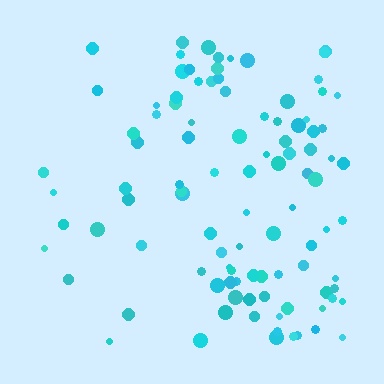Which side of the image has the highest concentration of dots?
The right.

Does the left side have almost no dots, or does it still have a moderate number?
Still a moderate number, just noticeably fewer than the right.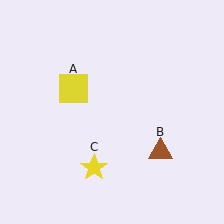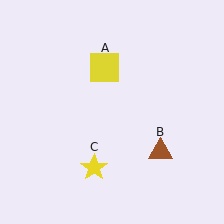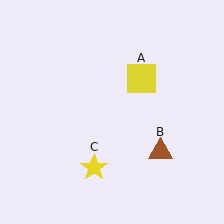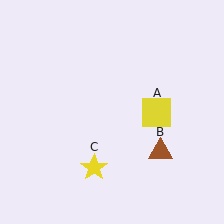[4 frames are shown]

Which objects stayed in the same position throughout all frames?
Brown triangle (object B) and yellow star (object C) remained stationary.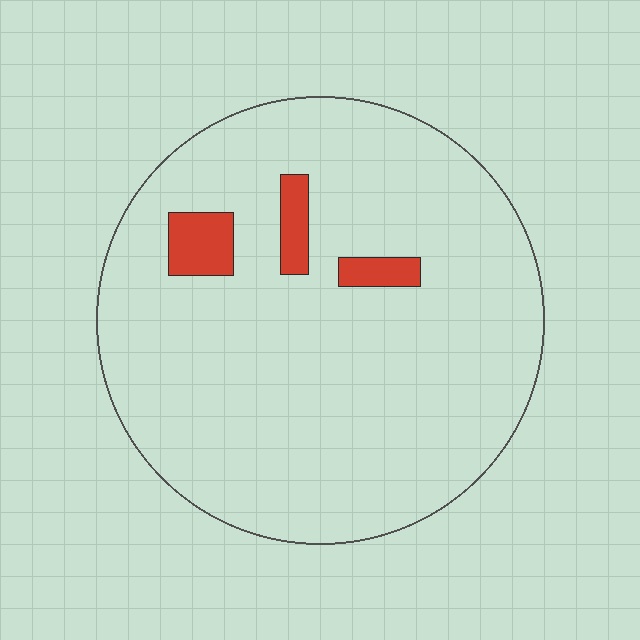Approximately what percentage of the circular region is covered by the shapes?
Approximately 5%.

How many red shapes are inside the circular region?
3.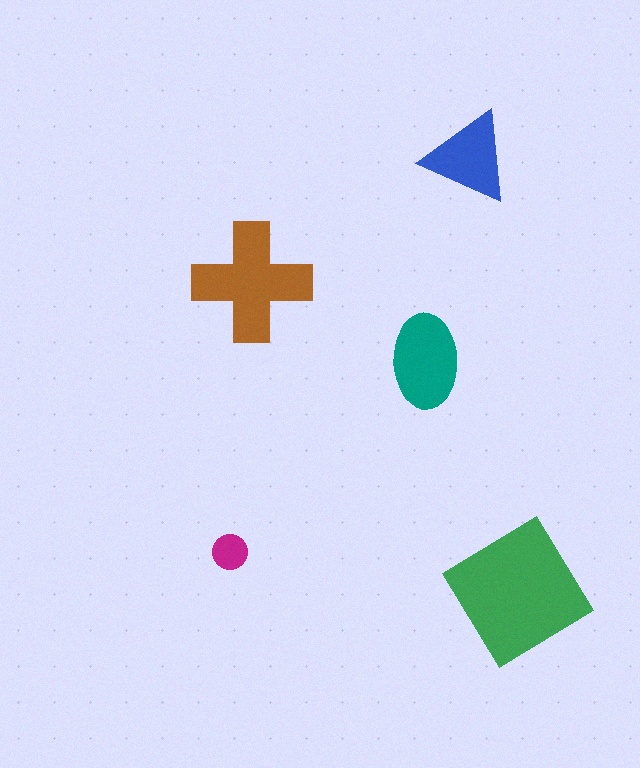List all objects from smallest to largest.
The magenta circle, the blue triangle, the teal ellipse, the brown cross, the green diamond.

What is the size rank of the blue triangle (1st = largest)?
4th.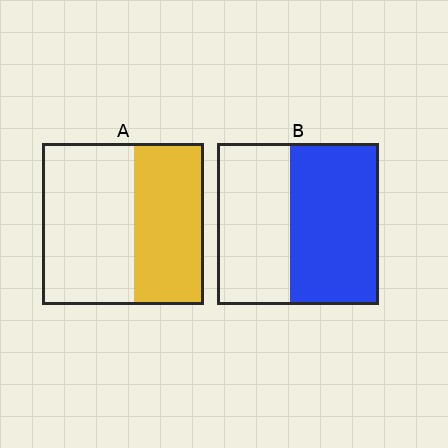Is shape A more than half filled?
No.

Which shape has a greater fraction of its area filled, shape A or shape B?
Shape B.